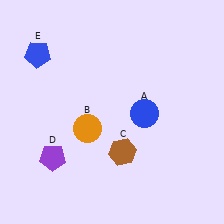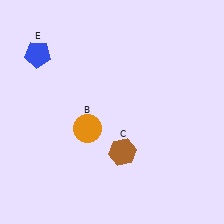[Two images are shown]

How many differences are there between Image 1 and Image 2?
There are 2 differences between the two images.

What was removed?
The blue circle (A), the purple pentagon (D) were removed in Image 2.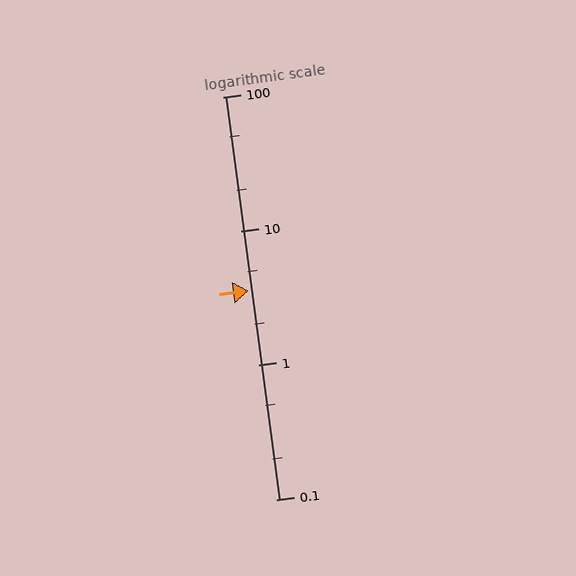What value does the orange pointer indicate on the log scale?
The pointer indicates approximately 3.6.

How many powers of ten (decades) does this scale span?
The scale spans 3 decades, from 0.1 to 100.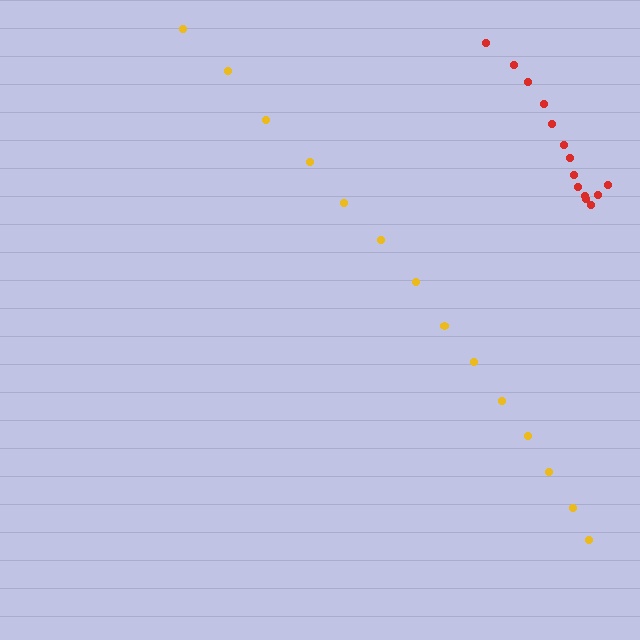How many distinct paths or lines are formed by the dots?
There are 2 distinct paths.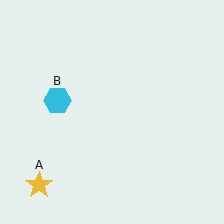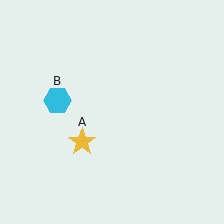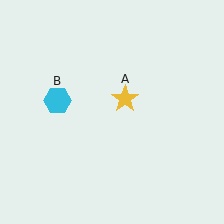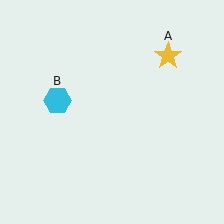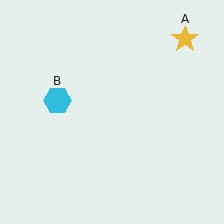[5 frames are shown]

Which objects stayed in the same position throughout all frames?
Cyan hexagon (object B) remained stationary.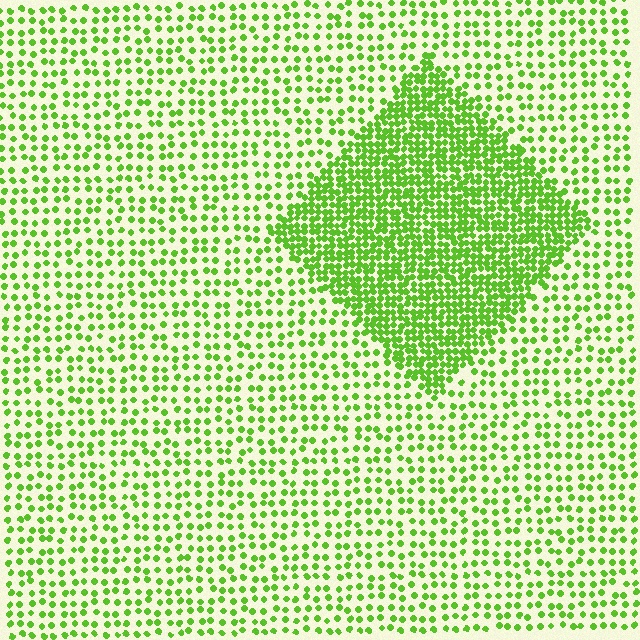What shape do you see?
I see a diamond.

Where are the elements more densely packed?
The elements are more densely packed inside the diamond boundary.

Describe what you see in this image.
The image contains small lime elements arranged at two different densities. A diamond-shaped region is visible where the elements are more densely packed than the surrounding area.